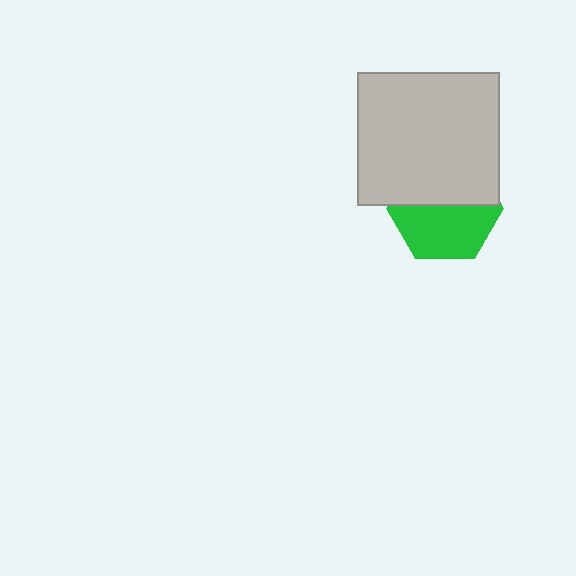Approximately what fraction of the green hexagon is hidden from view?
Roughly 46% of the green hexagon is hidden behind the light gray rectangle.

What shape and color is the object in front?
The object in front is a light gray rectangle.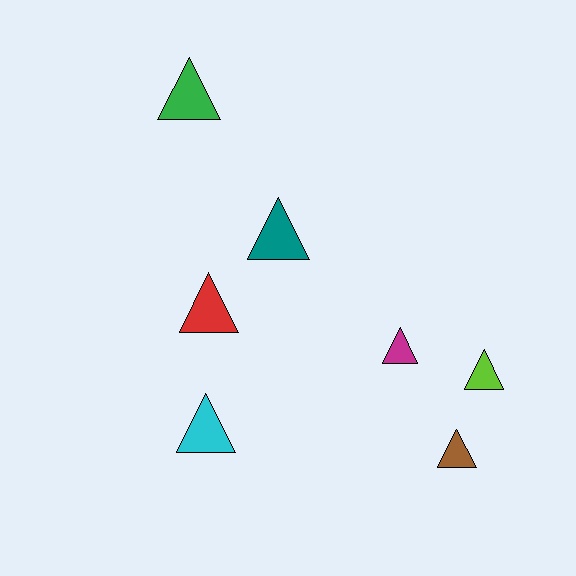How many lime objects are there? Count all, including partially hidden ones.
There is 1 lime object.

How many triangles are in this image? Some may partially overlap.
There are 7 triangles.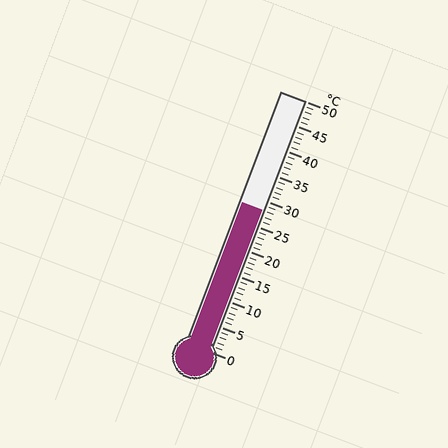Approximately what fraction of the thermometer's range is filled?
The thermometer is filled to approximately 55% of its range.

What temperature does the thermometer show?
The thermometer shows approximately 28°C.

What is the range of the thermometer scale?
The thermometer scale ranges from 0°C to 50°C.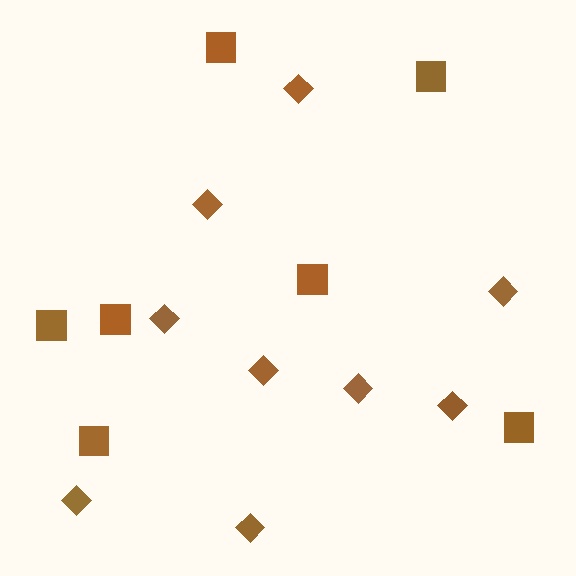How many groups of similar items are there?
There are 2 groups: one group of diamonds (9) and one group of squares (7).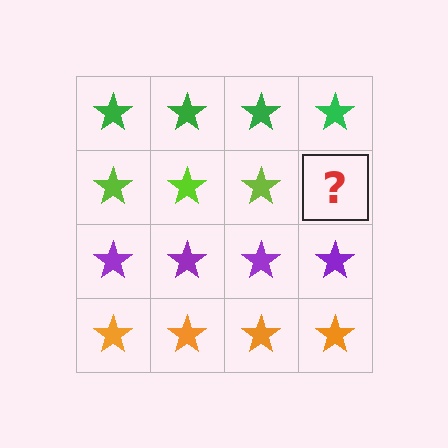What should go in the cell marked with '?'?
The missing cell should contain a lime star.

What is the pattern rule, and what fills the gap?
The rule is that each row has a consistent color. The gap should be filled with a lime star.